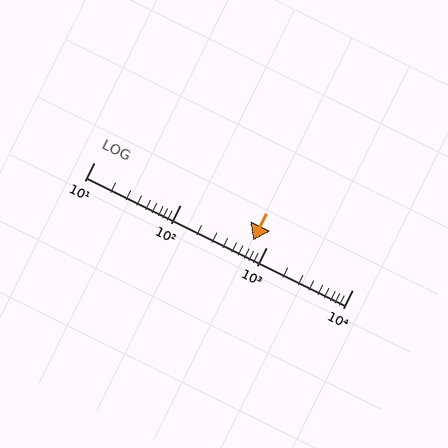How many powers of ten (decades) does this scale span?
The scale spans 3 decades, from 10 to 10000.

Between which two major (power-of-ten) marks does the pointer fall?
The pointer is between 100 and 1000.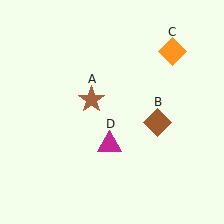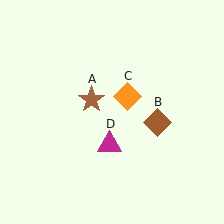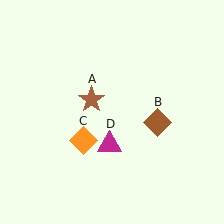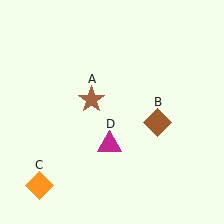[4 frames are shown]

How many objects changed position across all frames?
1 object changed position: orange diamond (object C).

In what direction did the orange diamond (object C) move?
The orange diamond (object C) moved down and to the left.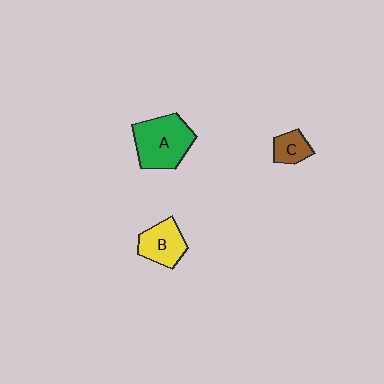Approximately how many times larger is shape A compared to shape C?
Approximately 2.5 times.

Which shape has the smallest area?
Shape C (brown).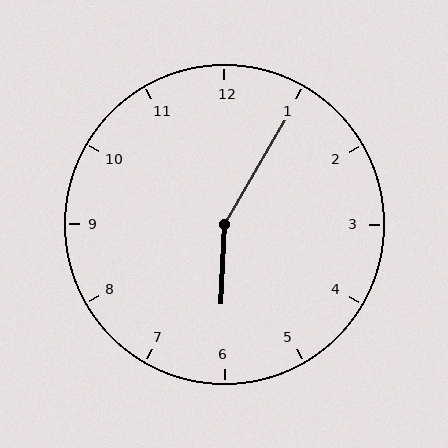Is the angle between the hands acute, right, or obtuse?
It is obtuse.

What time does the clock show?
6:05.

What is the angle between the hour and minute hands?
Approximately 152 degrees.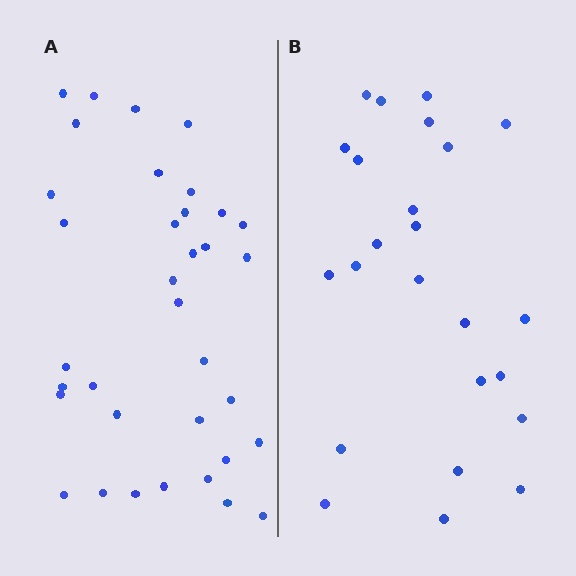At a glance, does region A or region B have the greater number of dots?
Region A (the left region) has more dots.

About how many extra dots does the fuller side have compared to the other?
Region A has roughly 12 or so more dots than region B.